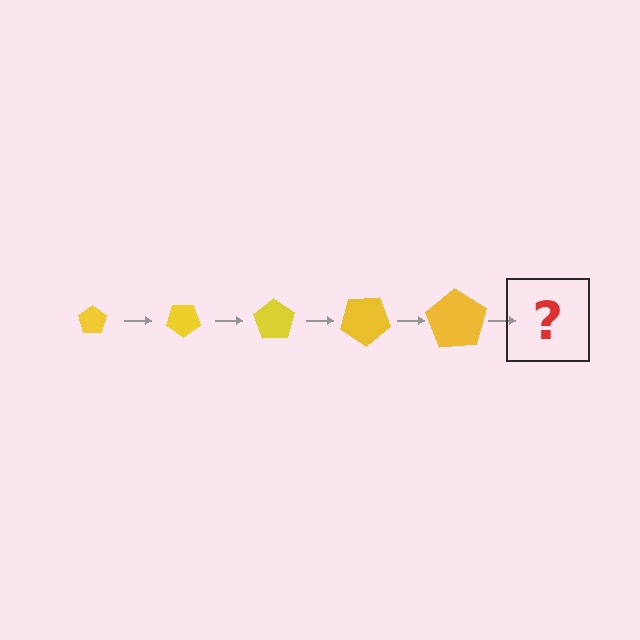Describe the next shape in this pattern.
It should be a pentagon, larger than the previous one and rotated 175 degrees from the start.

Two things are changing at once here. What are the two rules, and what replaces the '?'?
The two rules are that the pentagon grows larger each step and it rotates 35 degrees each step. The '?' should be a pentagon, larger than the previous one and rotated 175 degrees from the start.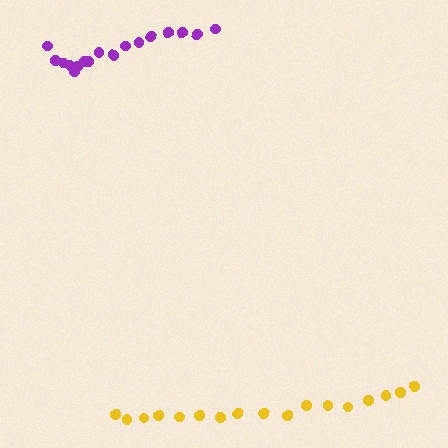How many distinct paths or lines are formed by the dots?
There are 2 distinct paths.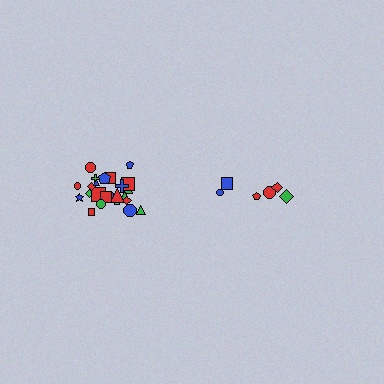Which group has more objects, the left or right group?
The left group.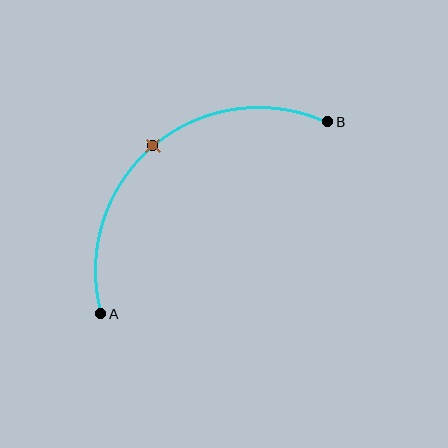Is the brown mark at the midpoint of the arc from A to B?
Yes. The brown mark lies on the arc at equal arc-length from both A and B — it is the arc midpoint.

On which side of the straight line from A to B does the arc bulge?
The arc bulges above and to the left of the straight line connecting A and B.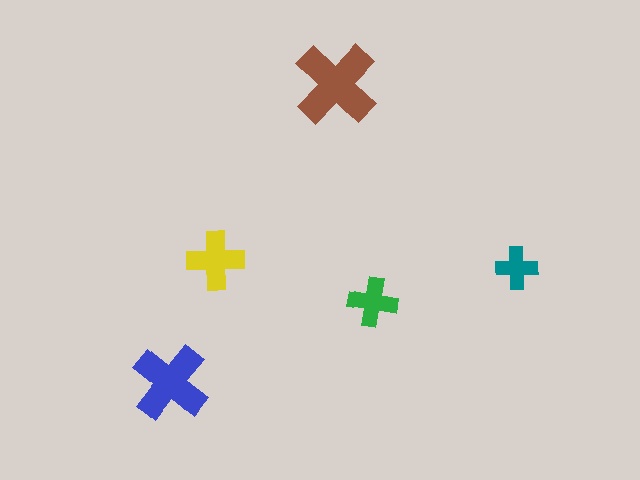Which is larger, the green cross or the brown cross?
The brown one.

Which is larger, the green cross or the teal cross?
The green one.